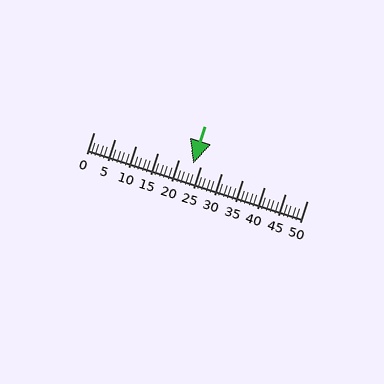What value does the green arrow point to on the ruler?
The green arrow points to approximately 23.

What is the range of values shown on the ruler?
The ruler shows values from 0 to 50.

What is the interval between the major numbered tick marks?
The major tick marks are spaced 5 units apart.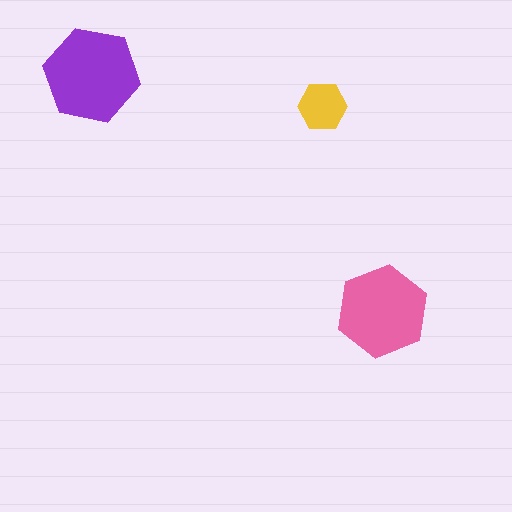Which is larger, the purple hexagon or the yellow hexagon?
The purple one.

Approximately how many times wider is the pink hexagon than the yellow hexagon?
About 2 times wider.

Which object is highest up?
The purple hexagon is topmost.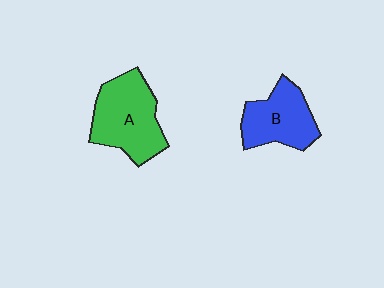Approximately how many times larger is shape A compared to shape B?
Approximately 1.3 times.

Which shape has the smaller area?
Shape B (blue).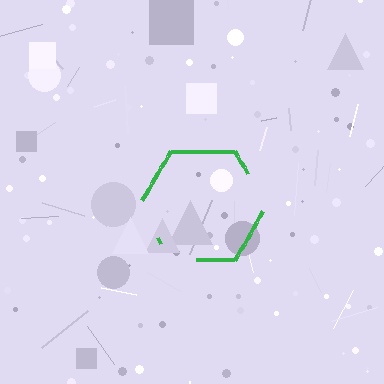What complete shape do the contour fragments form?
The contour fragments form a hexagon.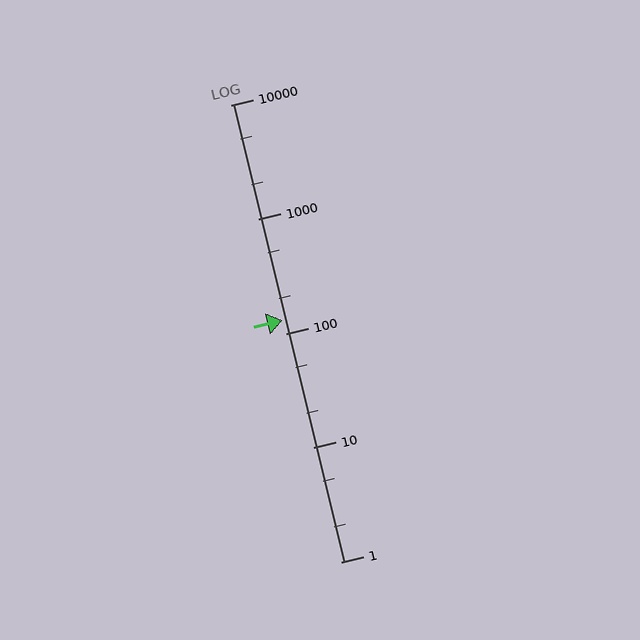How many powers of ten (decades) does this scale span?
The scale spans 4 decades, from 1 to 10000.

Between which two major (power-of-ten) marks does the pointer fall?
The pointer is between 100 and 1000.